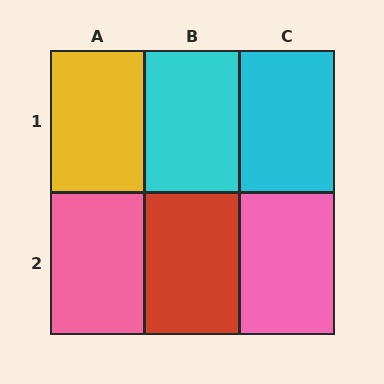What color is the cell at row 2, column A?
Pink.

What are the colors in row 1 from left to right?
Yellow, cyan, cyan.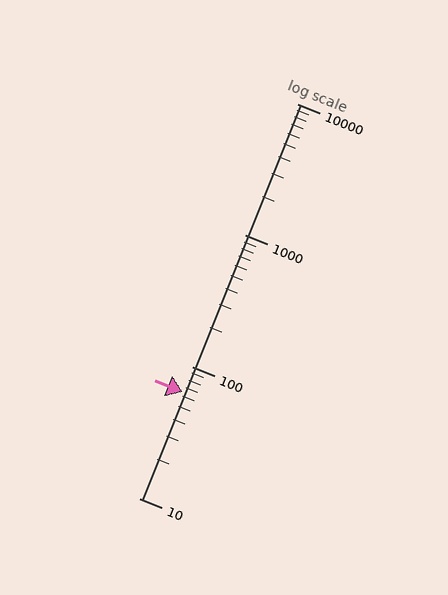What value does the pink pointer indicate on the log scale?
The pointer indicates approximately 64.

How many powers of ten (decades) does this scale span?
The scale spans 3 decades, from 10 to 10000.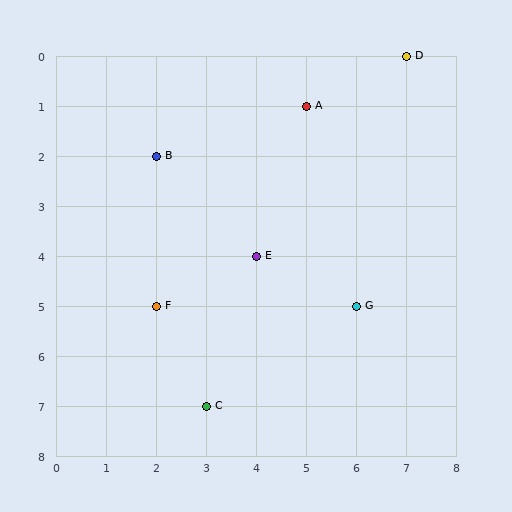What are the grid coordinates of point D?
Point D is at grid coordinates (7, 0).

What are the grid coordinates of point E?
Point E is at grid coordinates (4, 4).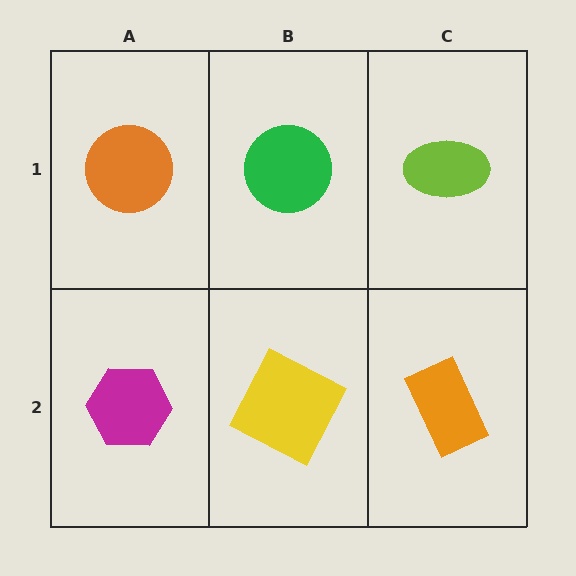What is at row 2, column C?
An orange rectangle.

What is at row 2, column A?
A magenta hexagon.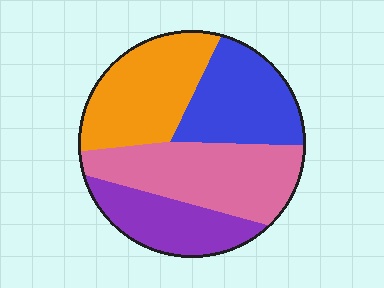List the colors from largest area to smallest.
From largest to smallest: pink, orange, blue, purple.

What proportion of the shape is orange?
Orange takes up about one quarter (1/4) of the shape.